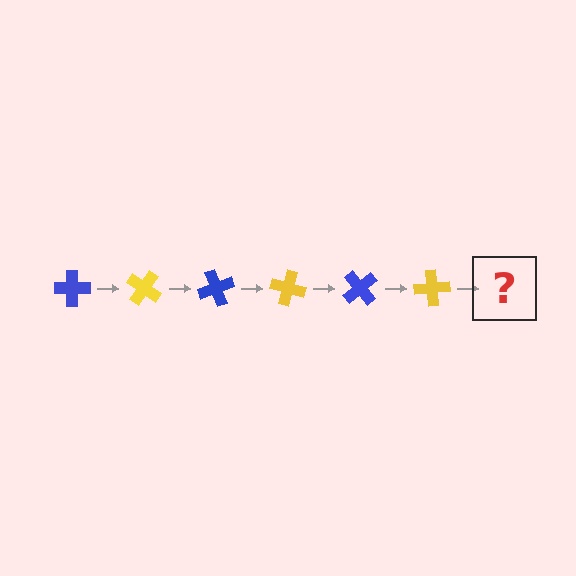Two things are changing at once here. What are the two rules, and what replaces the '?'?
The two rules are that it rotates 35 degrees each step and the color cycles through blue and yellow. The '?' should be a blue cross, rotated 210 degrees from the start.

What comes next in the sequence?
The next element should be a blue cross, rotated 210 degrees from the start.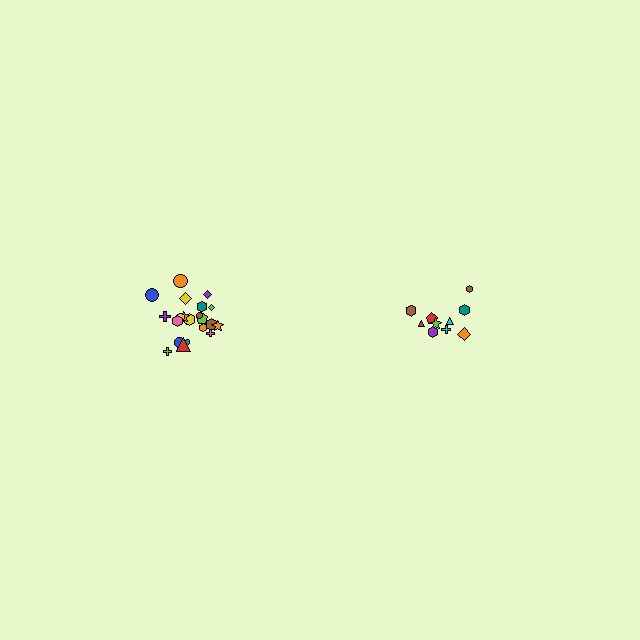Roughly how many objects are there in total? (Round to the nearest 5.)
Roughly 30 objects in total.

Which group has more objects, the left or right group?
The left group.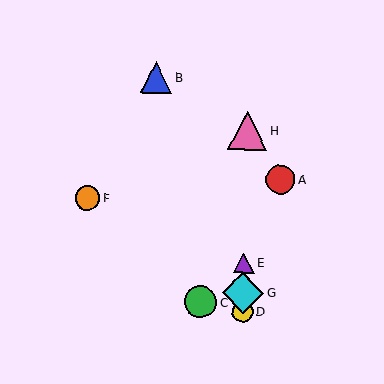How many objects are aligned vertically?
4 objects (D, E, G, H) are aligned vertically.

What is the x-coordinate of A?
Object A is at x≈281.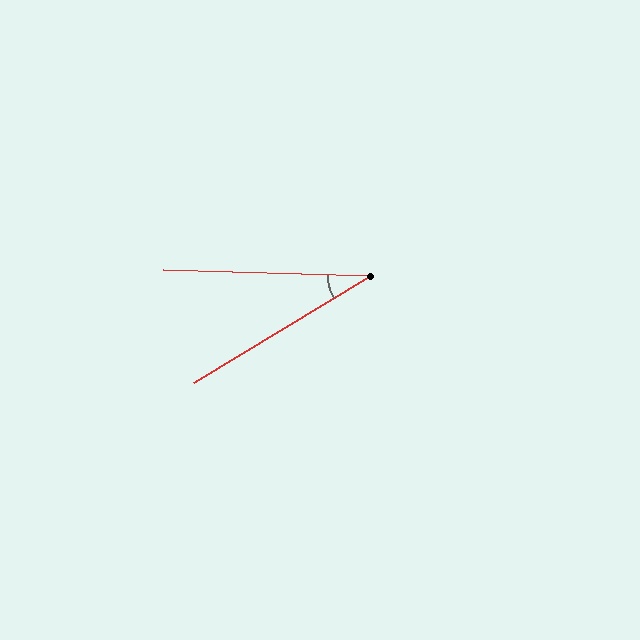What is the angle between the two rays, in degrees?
Approximately 33 degrees.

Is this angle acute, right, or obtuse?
It is acute.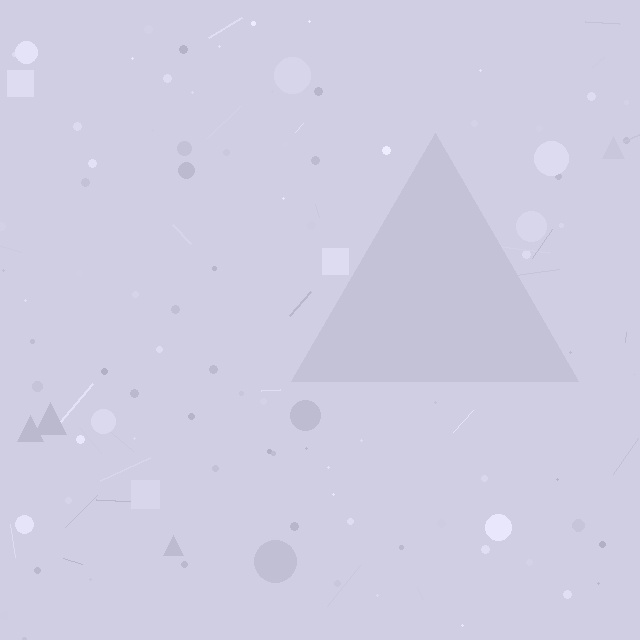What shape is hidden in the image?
A triangle is hidden in the image.